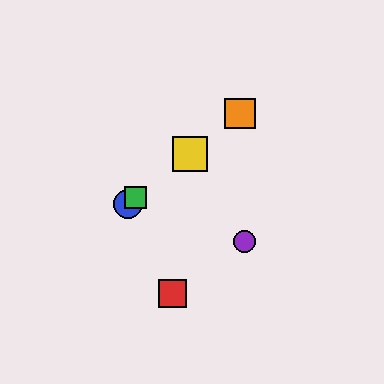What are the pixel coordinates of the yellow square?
The yellow square is at (190, 154).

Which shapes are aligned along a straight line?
The blue circle, the green square, the yellow square, the orange square are aligned along a straight line.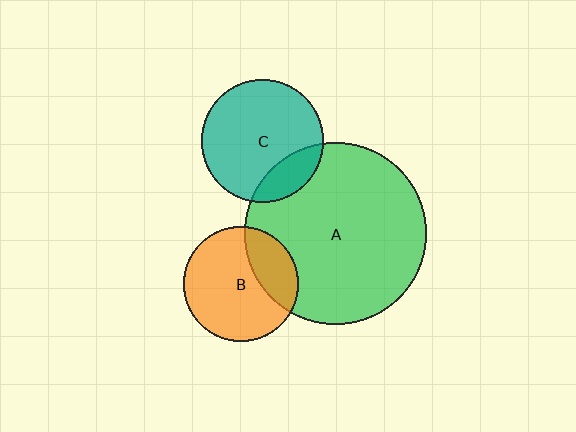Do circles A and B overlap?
Yes.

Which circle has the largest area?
Circle A (green).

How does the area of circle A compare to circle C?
Approximately 2.2 times.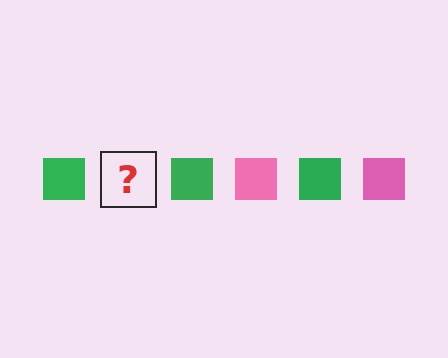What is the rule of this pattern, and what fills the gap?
The rule is that the pattern cycles through green, pink squares. The gap should be filled with a pink square.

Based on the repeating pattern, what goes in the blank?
The blank should be a pink square.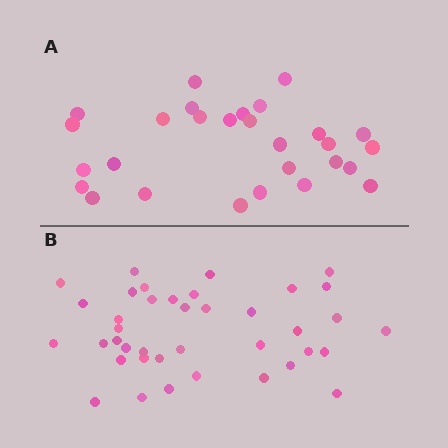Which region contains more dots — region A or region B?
Region B (the bottom region) has more dots.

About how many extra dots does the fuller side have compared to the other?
Region B has roughly 12 or so more dots than region A.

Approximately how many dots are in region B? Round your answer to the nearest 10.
About 40 dots. (The exact count is 39, which rounds to 40.)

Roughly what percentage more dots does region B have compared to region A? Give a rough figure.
About 40% more.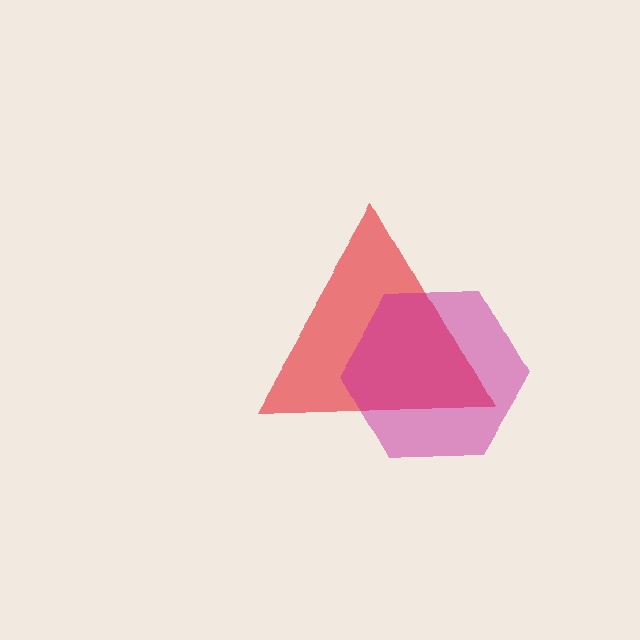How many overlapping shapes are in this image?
There are 2 overlapping shapes in the image.